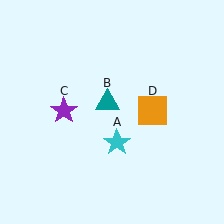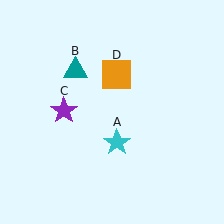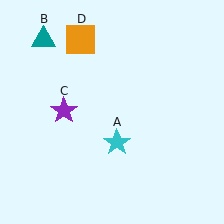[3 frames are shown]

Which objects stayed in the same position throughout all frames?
Cyan star (object A) and purple star (object C) remained stationary.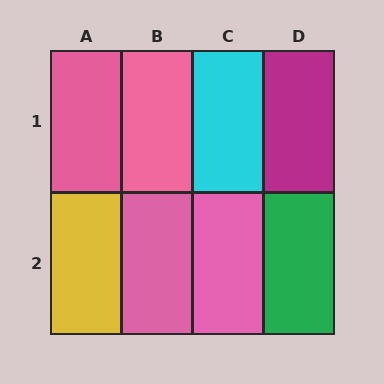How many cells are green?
1 cell is green.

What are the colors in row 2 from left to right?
Yellow, pink, pink, green.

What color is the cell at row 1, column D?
Magenta.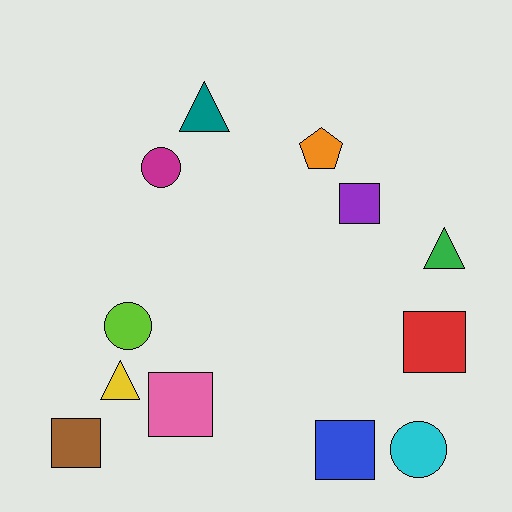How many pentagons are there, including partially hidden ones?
There is 1 pentagon.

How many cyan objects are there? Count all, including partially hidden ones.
There is 1 cyan object.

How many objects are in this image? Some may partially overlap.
There are 12 objects.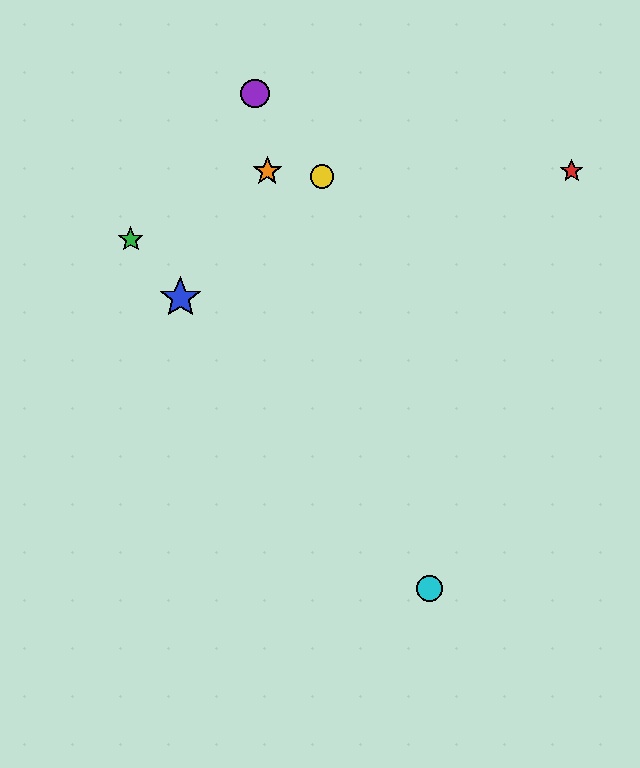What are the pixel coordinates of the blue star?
The blue star is at (180, 298).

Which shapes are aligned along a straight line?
The blue star, the green star, the cyan circle are aligned along a straight line.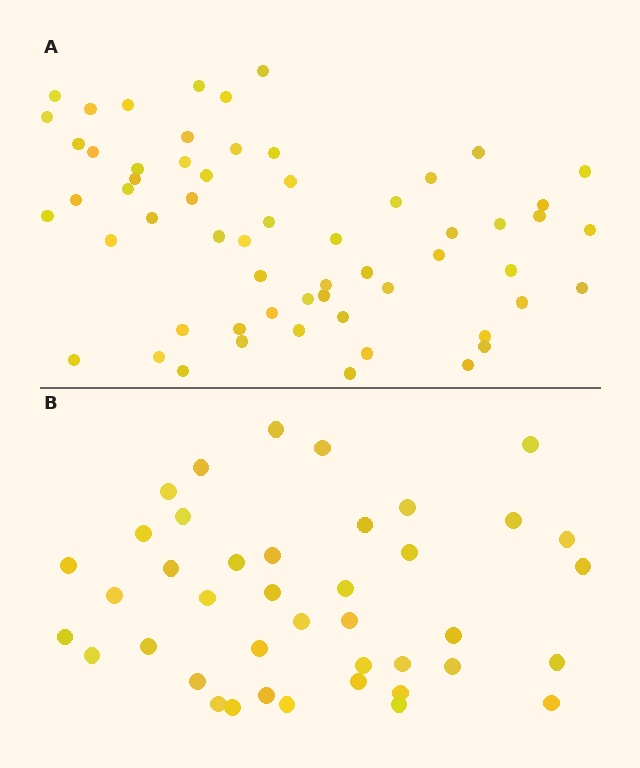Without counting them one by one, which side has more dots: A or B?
Region A (the top region) has more dots.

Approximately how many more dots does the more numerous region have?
Region A has approximately 20 more dots than region B.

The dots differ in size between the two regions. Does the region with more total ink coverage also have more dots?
No. Region B has more total ink coverage because its dots are larger, but region A actually contains more individual dots. Total area can be misleading — the number of items is what matters here.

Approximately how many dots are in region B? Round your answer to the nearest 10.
About 40 dots. (The exact count is 41, which rounds to 40.)